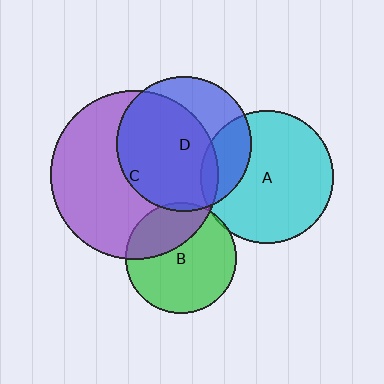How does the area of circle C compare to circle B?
Approximately 2.3 times.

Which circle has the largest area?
Circle C (purple).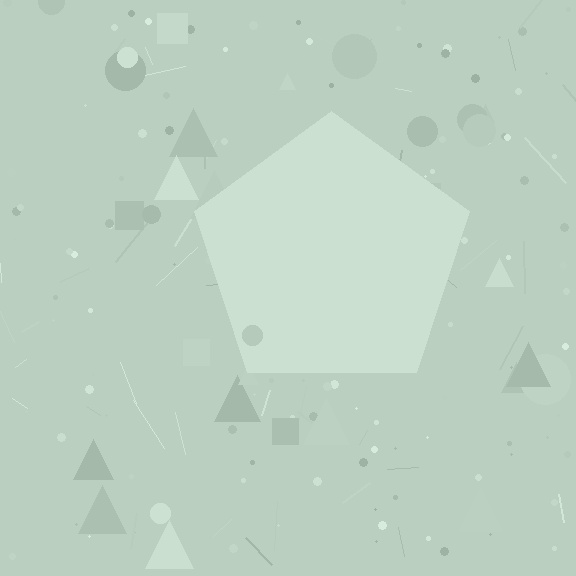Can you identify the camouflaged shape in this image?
The camouflaged shape is a pentagon.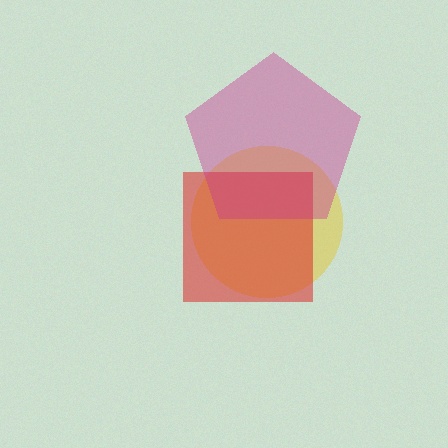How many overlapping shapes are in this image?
There are 3 overlapping shapes in the image.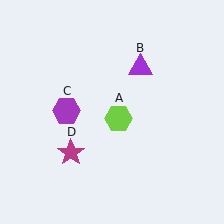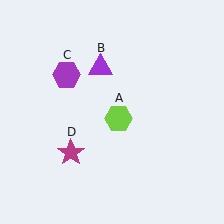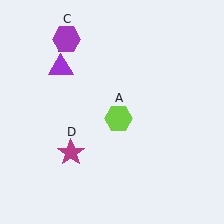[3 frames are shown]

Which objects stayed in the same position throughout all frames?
Lime hexagon (object A) and magenta star (object D) remained stationary.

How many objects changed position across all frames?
2 objects changed position: purple triangle (object B), purple hexagon (object C).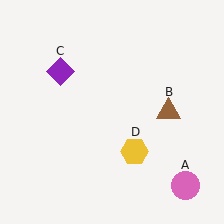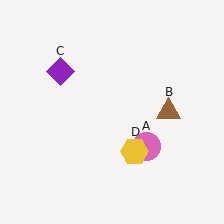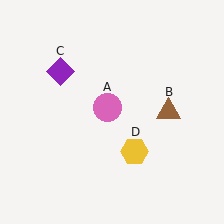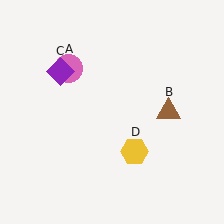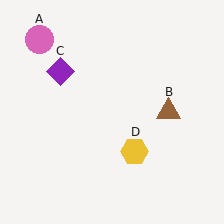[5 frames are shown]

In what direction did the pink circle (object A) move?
The pink circle (object A) moved up and to the left.